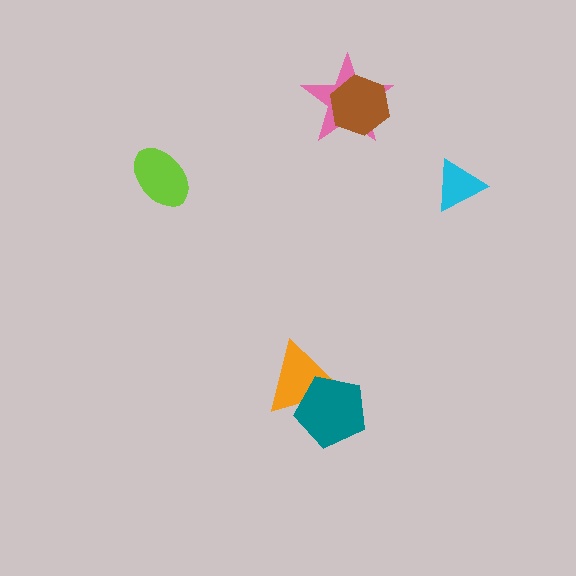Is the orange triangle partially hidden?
Yes, it is partially covered by another shape.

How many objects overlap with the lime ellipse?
0 objects overlap with the lime ellipse.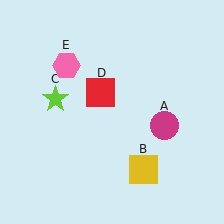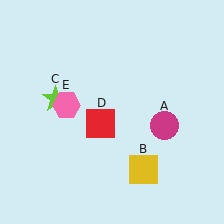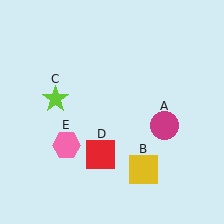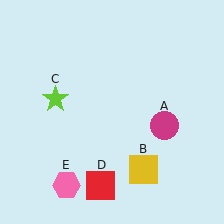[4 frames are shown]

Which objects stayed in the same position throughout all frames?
Magenta circle (object A) and yellow square (object B) and lime star (object C) remained stationary.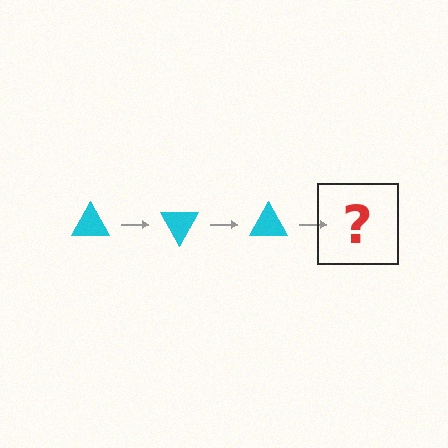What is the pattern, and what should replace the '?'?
The pattern is that the triangle rotates 60 degrees each step. The '?' should be a cyan triangle rotated 180 degrees.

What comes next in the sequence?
The next element should be a cyan triangle rotated 180 degrees.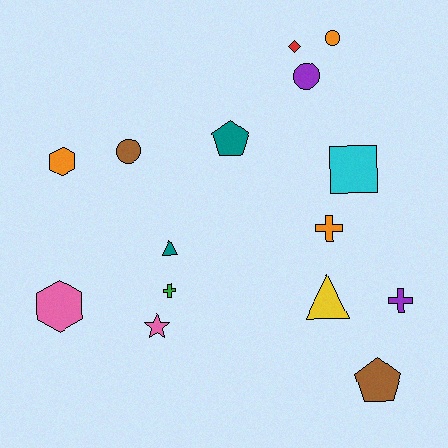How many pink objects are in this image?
There are 2 pink objects.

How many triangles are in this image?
There are 2 triangles.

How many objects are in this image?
There are 15 objects.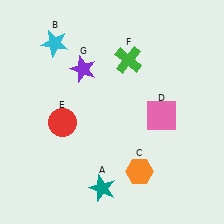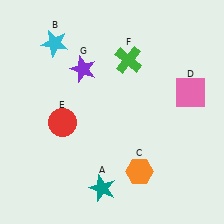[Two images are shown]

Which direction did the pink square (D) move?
The pink square (D) moved right.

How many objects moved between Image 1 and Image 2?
1 object moved between the two images.